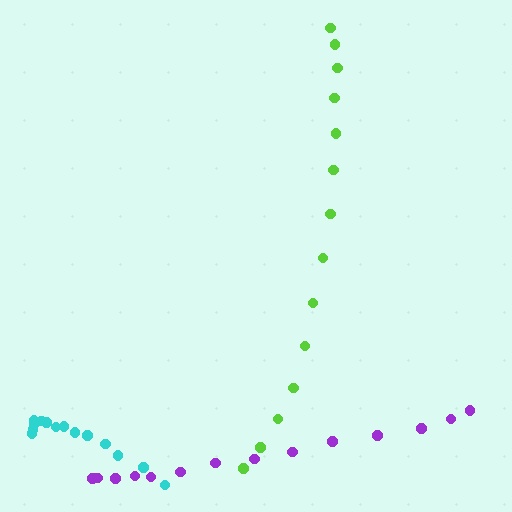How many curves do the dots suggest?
There are 3 distinct paths.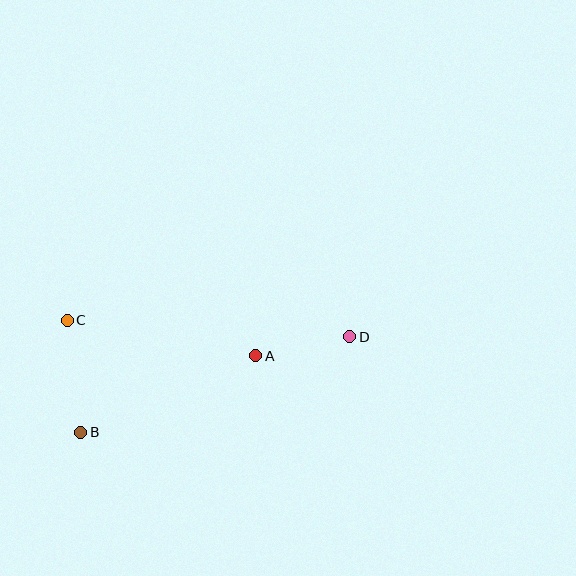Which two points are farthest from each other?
Points B and D are farthest from each other.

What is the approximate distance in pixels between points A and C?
The distance between A and C is approximately 191 pixels.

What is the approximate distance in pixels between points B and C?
The distance between B and C is approximately 113 pixels.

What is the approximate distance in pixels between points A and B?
The distance between A and B is approximately 191 pixels.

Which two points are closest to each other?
Points A and D are closest to each other.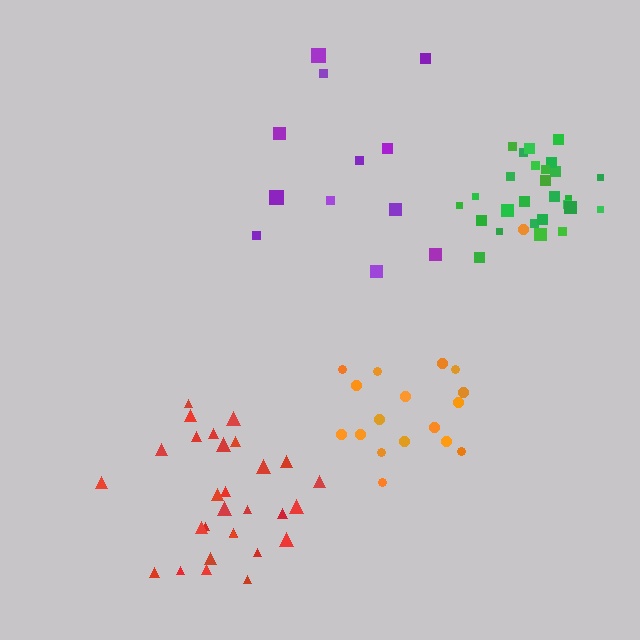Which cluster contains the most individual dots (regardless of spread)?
Red (29).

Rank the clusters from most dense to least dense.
green, red, orange, purple.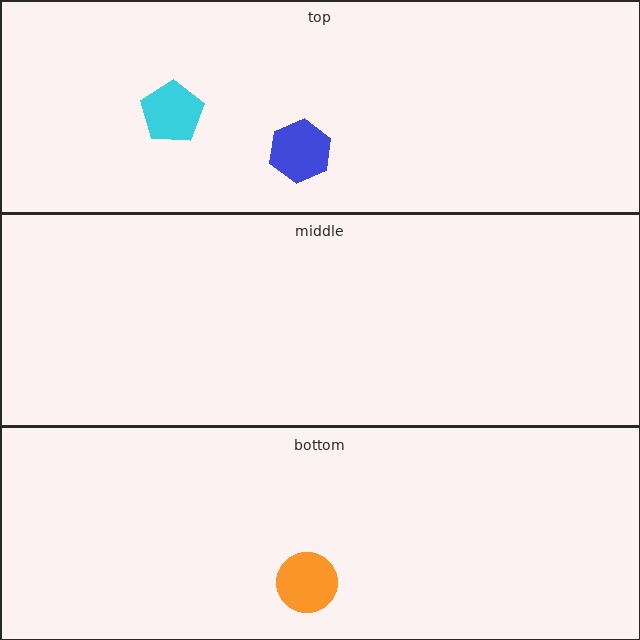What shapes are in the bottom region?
The orange circle.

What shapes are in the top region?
The cyan pentagon, the blue hexagon.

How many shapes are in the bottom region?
1.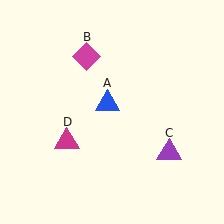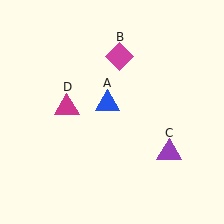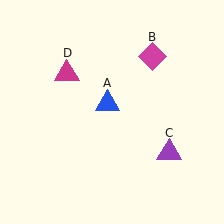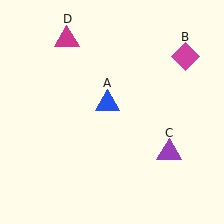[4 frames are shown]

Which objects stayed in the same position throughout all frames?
Blue triangle (object A) and purple triangle (object C) remained stationary.